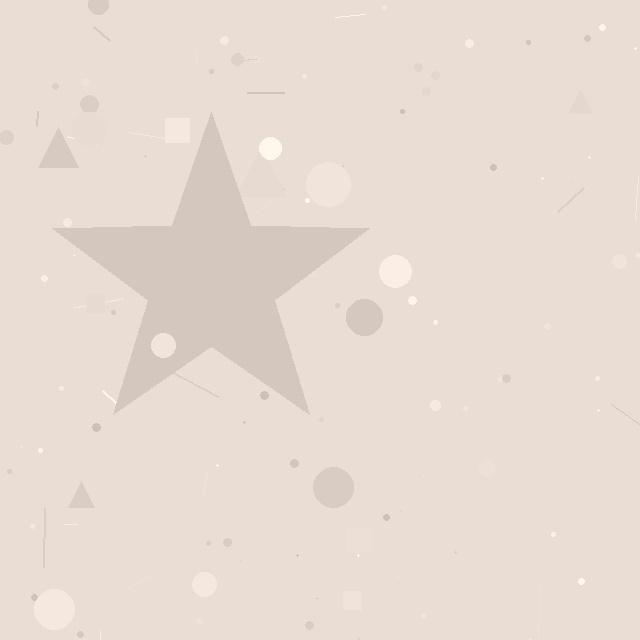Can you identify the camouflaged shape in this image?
The camouflaged shape is a star.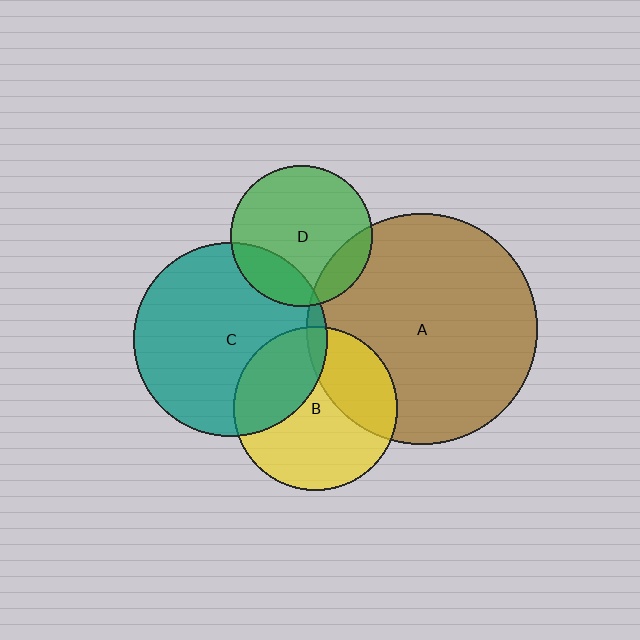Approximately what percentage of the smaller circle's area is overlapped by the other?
Approximately 30%.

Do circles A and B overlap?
Yes.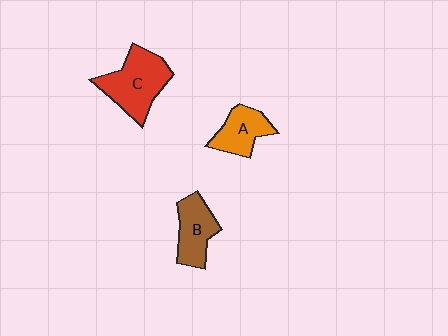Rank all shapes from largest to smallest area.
From largest to smallest: C (red), B (brown), A (orange).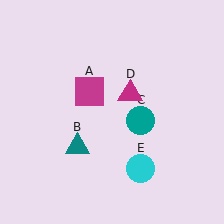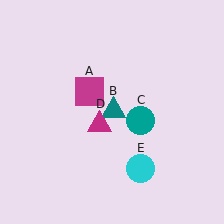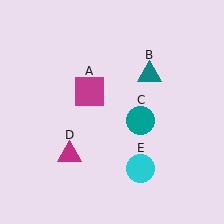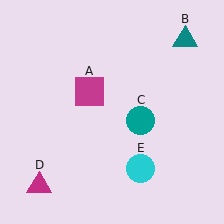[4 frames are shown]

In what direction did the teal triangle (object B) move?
The teal triangle (object B) moved up and to the right.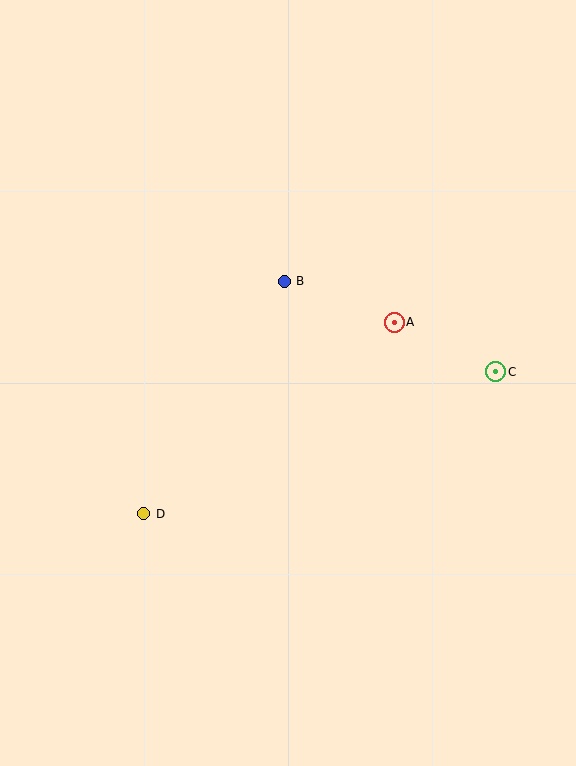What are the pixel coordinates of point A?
Point A is at (394, 322).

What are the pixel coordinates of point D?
Point D is at (144, 514).